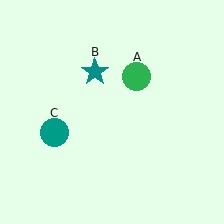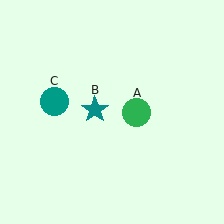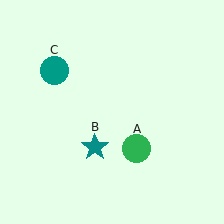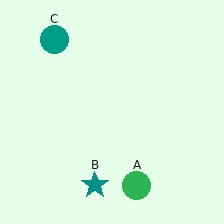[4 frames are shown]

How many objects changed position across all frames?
3 objects changed position: green circle (object A), teal star (object B), teal circle (object C).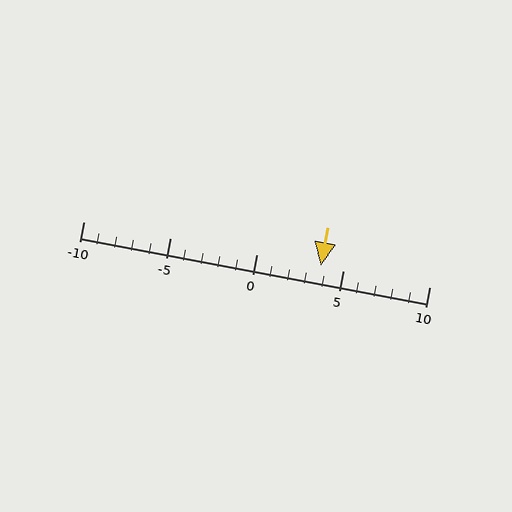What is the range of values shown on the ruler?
The ruler shows values from -10 to 10.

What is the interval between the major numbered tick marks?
The major tick marks are spaced 5 units apart.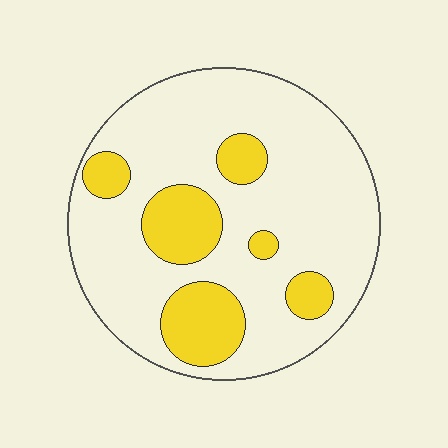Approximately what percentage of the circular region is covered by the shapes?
Approximately 25%.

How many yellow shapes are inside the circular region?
6.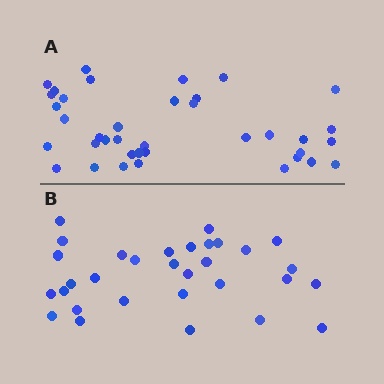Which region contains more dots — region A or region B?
Region A (the top region) has more dots.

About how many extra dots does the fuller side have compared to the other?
Region A has roughly 8 or so more dots than region B.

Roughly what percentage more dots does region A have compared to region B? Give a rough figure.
About 25% more.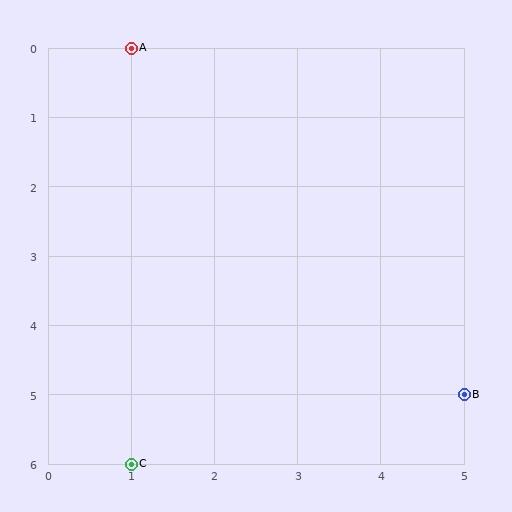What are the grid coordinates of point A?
Point A is at grid coordinates (1, 0).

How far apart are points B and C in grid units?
Points B and C are 4 columns and 1 row apart (about 4.1 grid units diagonally).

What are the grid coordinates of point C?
Point C is at grid coordinates (1, 6).